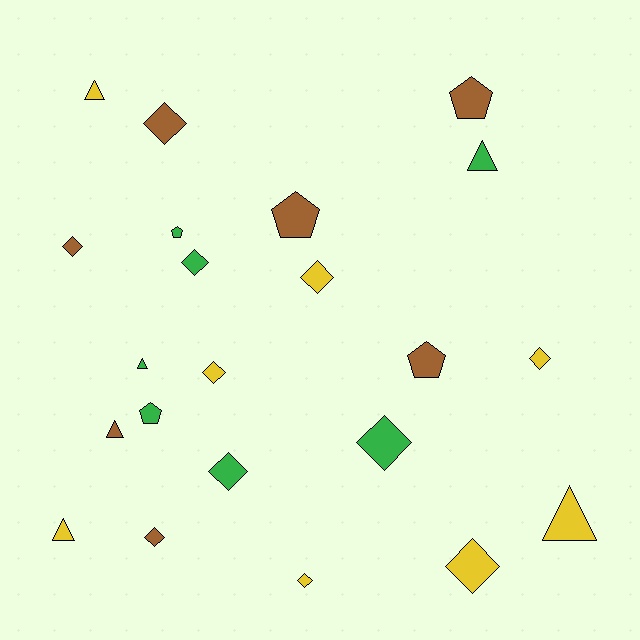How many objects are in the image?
There are 22 objects.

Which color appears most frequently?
Yellow, with 8 objects.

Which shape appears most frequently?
Diamond, with 11 objects.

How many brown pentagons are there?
There are 3 brown pentagons.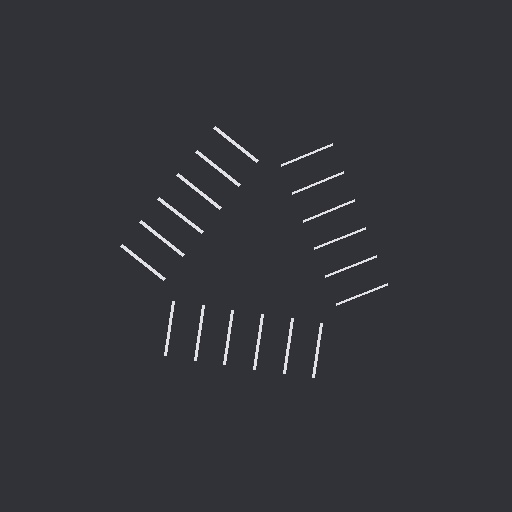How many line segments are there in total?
18 — 6 along each of the 3 edges.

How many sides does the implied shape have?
3 sides — the line-ends trace a triangle.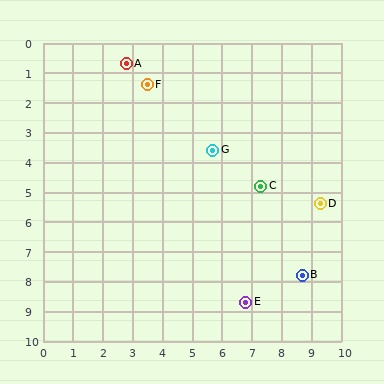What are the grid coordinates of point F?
Point F is at approximately (3.5, 1.4).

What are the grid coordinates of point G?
Point G is at approximately (5.7, 3.6).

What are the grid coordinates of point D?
Point D is at approximately (9.3, 5.4).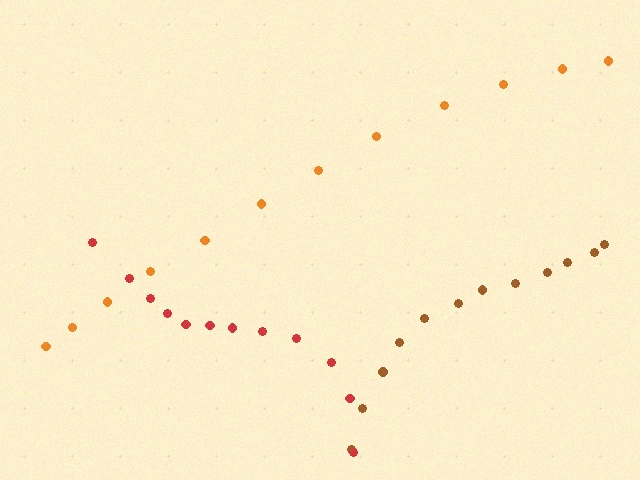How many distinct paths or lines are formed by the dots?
There are 3 distinct paths.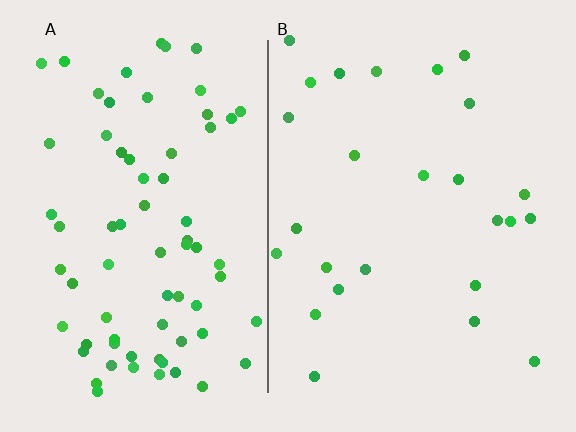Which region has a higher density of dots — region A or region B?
A (the left).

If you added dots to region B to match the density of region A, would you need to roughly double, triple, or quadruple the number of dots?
Approximately triple.